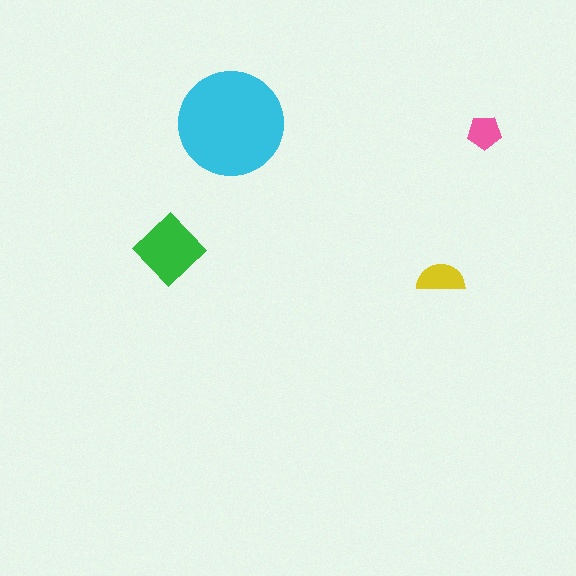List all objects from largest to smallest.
The cyan circle, the green diamond, the yellow semicircle, the pink pentagon.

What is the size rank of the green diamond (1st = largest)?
2nd.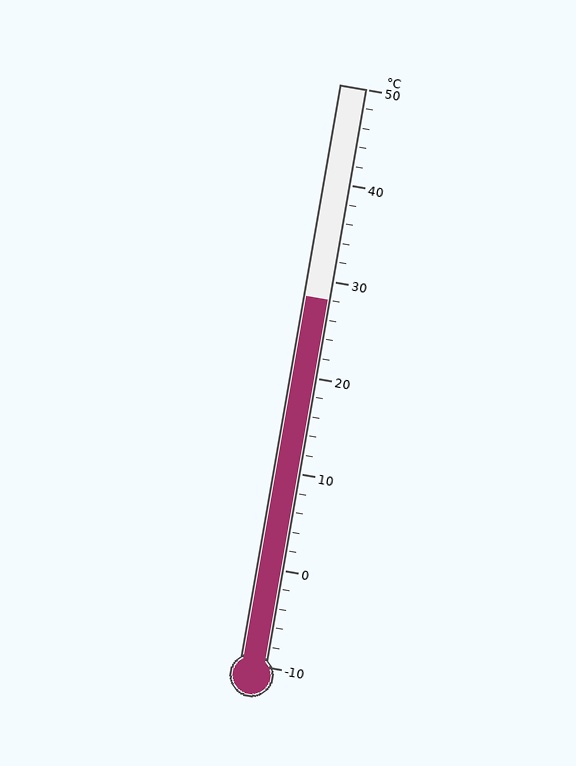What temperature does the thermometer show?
The thermometer shows approximately 28°C.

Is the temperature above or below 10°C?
The temperature is above 10°C.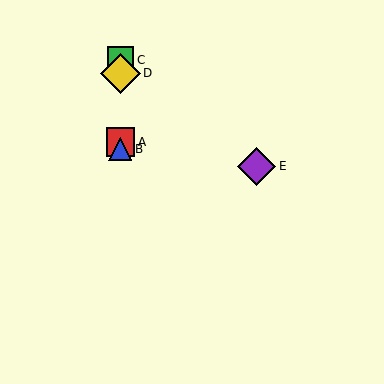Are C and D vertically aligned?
Yes, both are at x≈120.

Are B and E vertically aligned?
No, B is at x≈120 and E is at x≈257.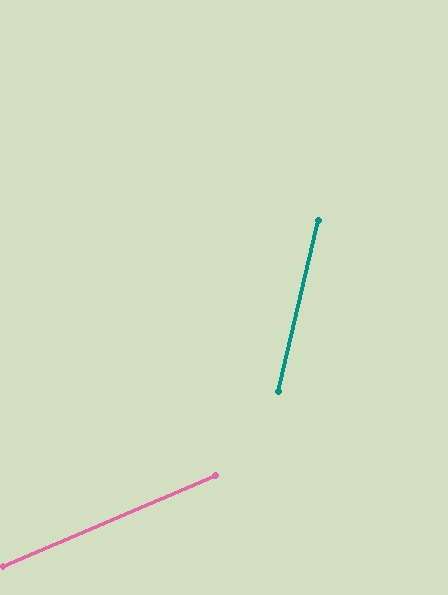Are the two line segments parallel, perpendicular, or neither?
Neither parallel nor perpendicular — they differ by about 54°.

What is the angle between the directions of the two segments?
Approximately 54 degrees.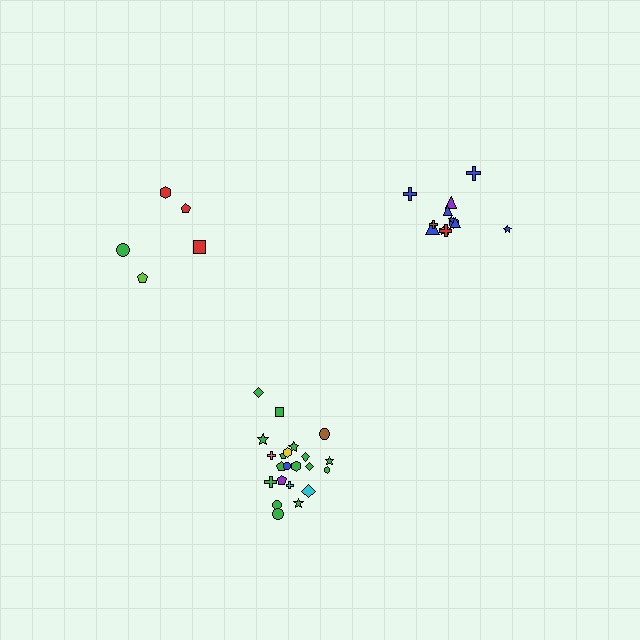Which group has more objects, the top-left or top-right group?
The top-right group.